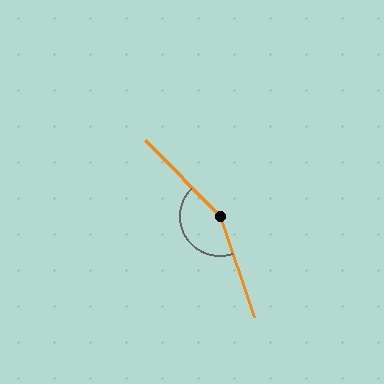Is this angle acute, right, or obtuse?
It is obtuse.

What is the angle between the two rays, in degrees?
Approximately 154 degrees.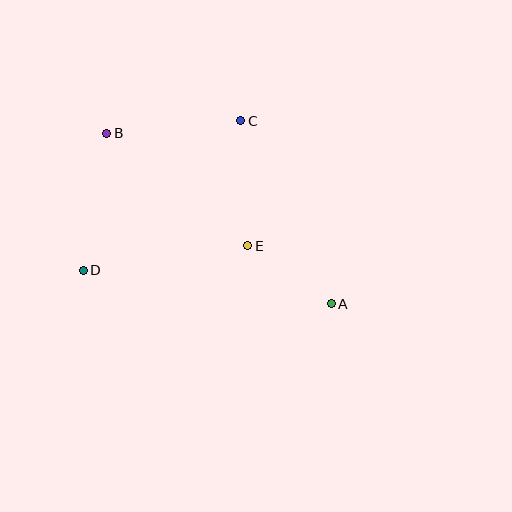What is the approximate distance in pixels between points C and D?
The distance between C and D is approximately 217 pixels.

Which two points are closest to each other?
Points A and E are closest to each other.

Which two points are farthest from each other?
Points A and B are farthest from each other.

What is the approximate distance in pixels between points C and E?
The distance between C and E is approximately 125 pixels.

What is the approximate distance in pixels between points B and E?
The distance between B and E is approximately 180 pixels.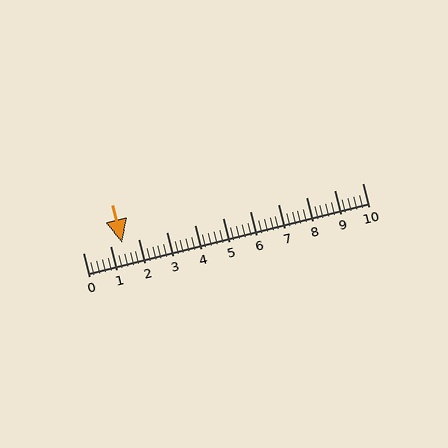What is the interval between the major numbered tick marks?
The major tick marks are spaced 1 units apart.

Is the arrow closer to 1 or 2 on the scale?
The arrow is closer to 1.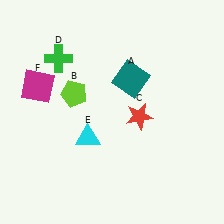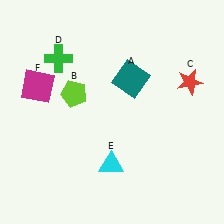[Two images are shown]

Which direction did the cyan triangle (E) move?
The cyan triangle (E) moved down.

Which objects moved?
The objects that moved are: the red star (C), the cyan triangle (E).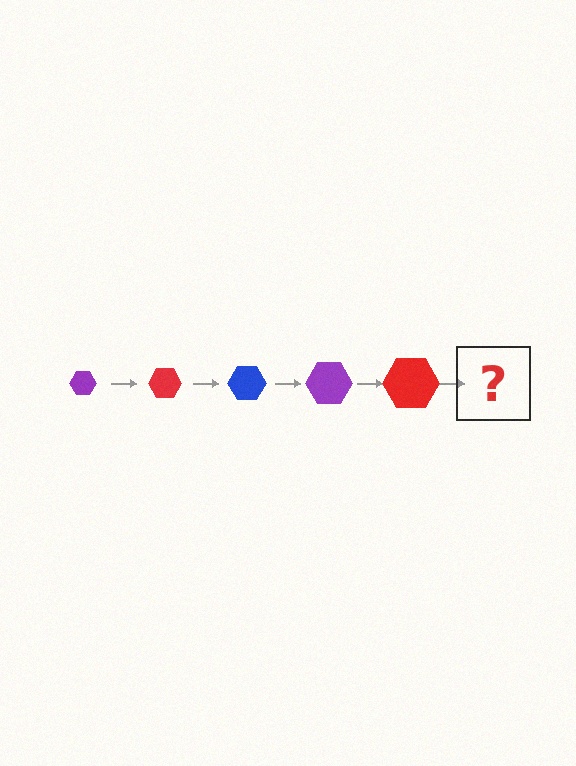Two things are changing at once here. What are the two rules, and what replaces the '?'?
The two rules are that the hexagon grows larger each step and the color cycles through purple, red, and blue. The '?' should be a blue hexagon, larger than the previous one.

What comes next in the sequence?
The next element should be a blue hexagon, larger than the previous one.